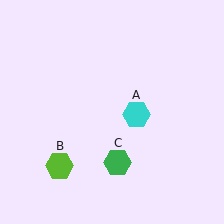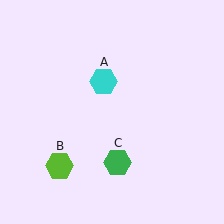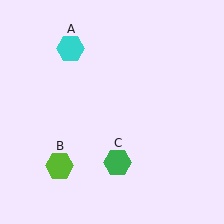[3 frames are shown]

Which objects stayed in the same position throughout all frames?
Lime hexagon (object B) and green hexagon (object C) remained stationary.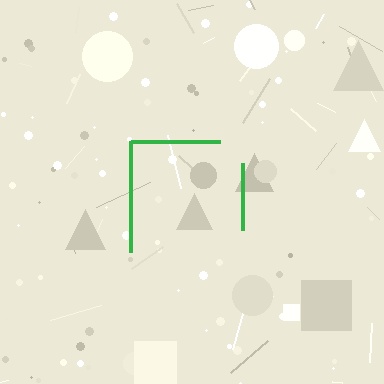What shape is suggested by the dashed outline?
The dashed outline suggests a square.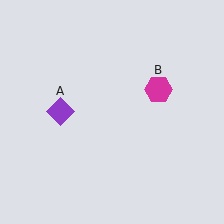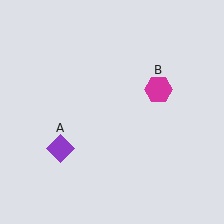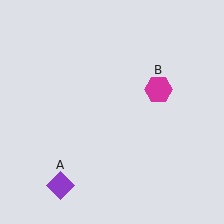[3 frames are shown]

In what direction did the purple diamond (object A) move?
The purple diamond (object A) moved down.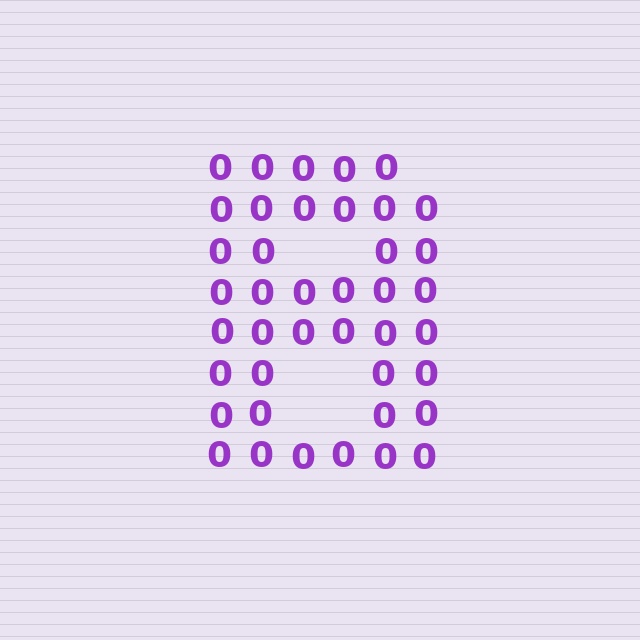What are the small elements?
The small elements are digit 0's.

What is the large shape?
The large shape is the letter B.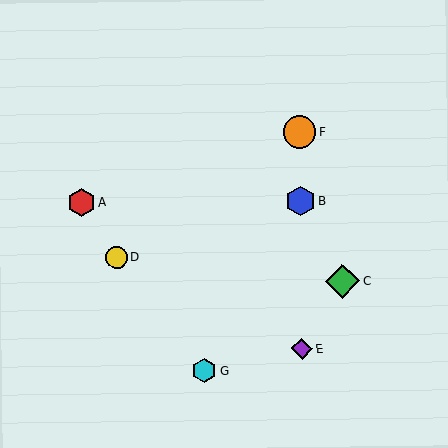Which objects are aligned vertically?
Objects B, E, F are aligned vertically.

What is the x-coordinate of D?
Object D is at x≈117.